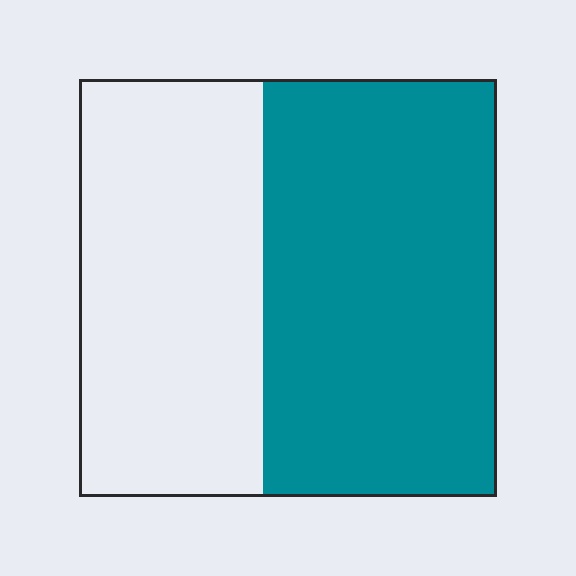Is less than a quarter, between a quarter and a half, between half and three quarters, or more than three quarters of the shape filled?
Between half and three quarters.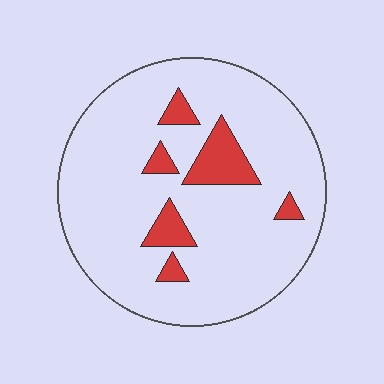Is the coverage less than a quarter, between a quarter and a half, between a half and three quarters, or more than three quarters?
Less than a quarter.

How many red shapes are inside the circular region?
6.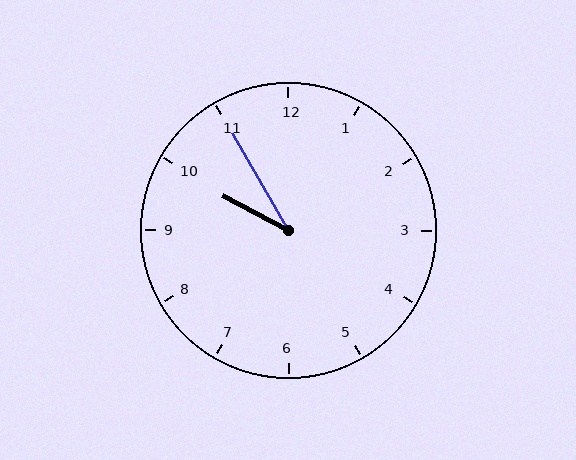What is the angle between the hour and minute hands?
Approximately 32 degrees.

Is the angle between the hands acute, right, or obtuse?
It is acute.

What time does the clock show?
9:55.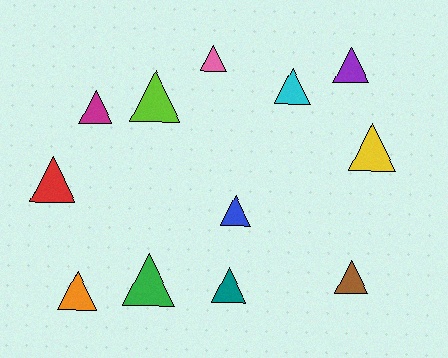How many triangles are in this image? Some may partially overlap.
There are 12 triangles.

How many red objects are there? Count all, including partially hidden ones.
There is 1 red object.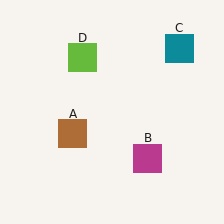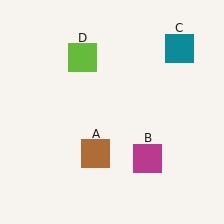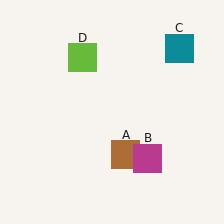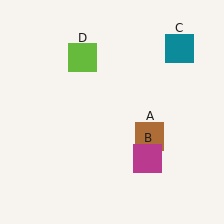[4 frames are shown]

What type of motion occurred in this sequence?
The brown square (object A) rotated counterclockwise around the center of the scene.